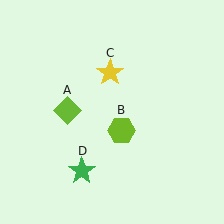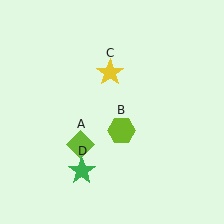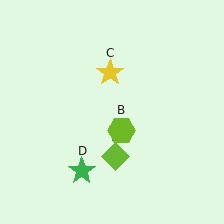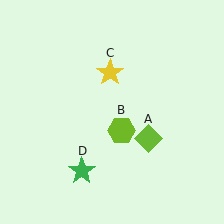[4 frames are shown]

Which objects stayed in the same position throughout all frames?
Lime hexagon (object B) and yellow star (object C) and green star (object D) remained stationary.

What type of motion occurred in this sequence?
The lime diamond (object A) rotated counterclockwise around the center of the scene.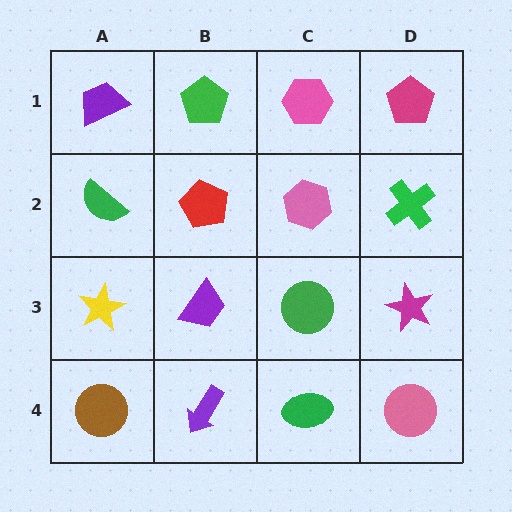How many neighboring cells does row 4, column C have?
3.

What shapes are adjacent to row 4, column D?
A magenta star (row 3, column D), a green ellipse (row 4, column C).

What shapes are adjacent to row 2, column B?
A green pentagon (row 1, column B), a purple trapezoid (row 3, column B), a green semicircle (row 2, column A), a pink hexagon (row 2, column C).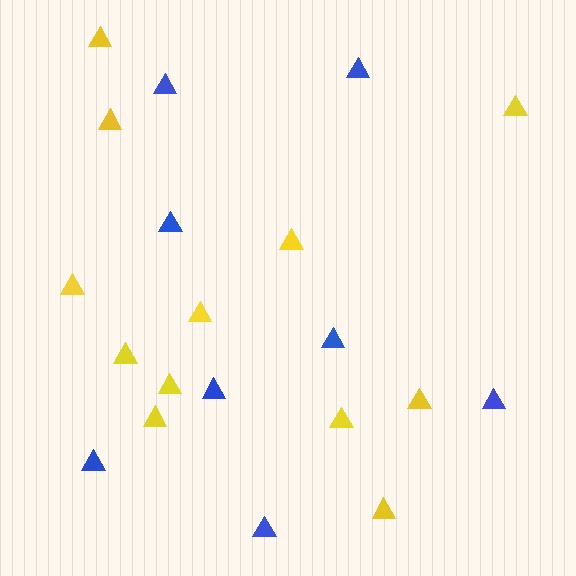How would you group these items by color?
There are 2 groups: one group of yellow triangles (12) and one group of blue triangles (8).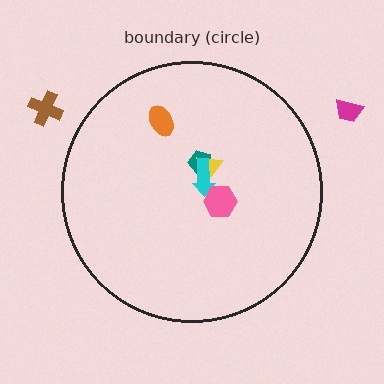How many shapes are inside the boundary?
5 inside, 2 outside.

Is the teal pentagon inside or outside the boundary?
Inside.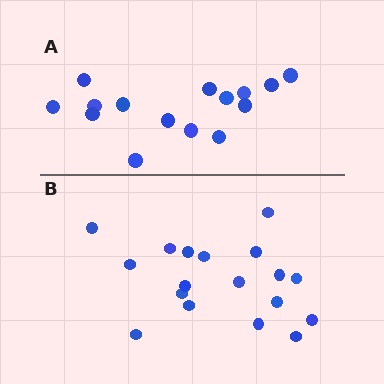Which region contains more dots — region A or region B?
Region B (the bottom region) has more dots.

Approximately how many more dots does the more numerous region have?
Region B has just a few more — roughly 2 or 3 more dots than region A.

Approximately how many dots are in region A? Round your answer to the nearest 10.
About 20 dots. (The exact count is 15, which rounds to 20.)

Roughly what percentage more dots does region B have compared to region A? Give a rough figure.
About 20% more.